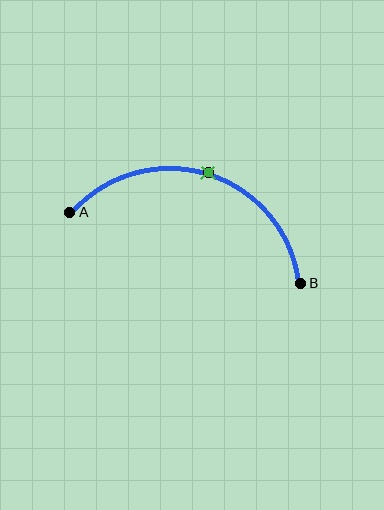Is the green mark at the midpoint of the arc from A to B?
Yes. The green mark lies on the arc at equal arc-length from both A and B — it is the arc midpoint.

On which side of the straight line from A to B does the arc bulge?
The arc bulges above the straight line connecting A and B.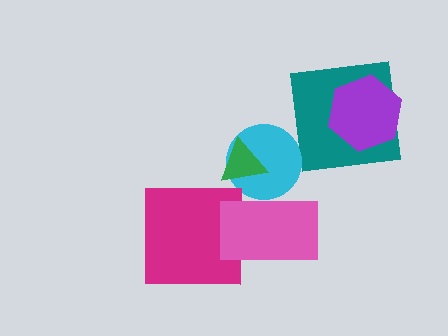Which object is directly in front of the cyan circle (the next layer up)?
The green triangle is directly in front of the cyan circle.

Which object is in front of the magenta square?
The pink rectangle is in front of the magenta square.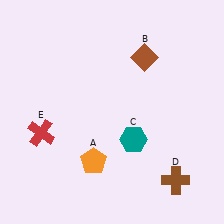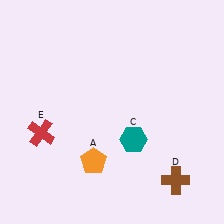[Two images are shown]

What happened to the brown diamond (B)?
The brown diamond (B) was removed in Image 2. It was in the top-right area of Image 1.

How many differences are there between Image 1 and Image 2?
There is 1 difference between the two images.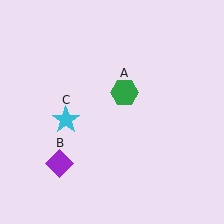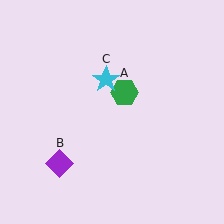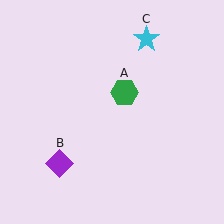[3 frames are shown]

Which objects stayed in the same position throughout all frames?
Green hexagon (object A) and purple diamond (object B) remained stationary.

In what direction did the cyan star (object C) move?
The cyan star (object C) moved up and to the right.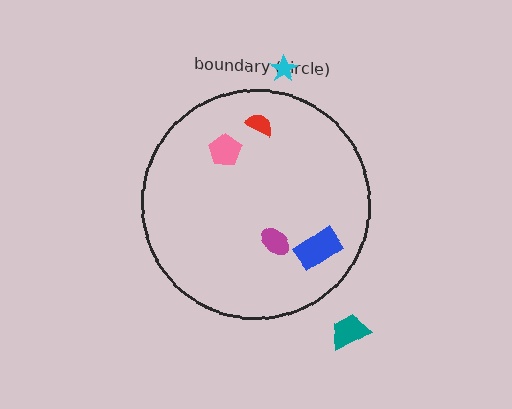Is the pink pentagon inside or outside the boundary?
Inside.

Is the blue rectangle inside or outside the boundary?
Inside.